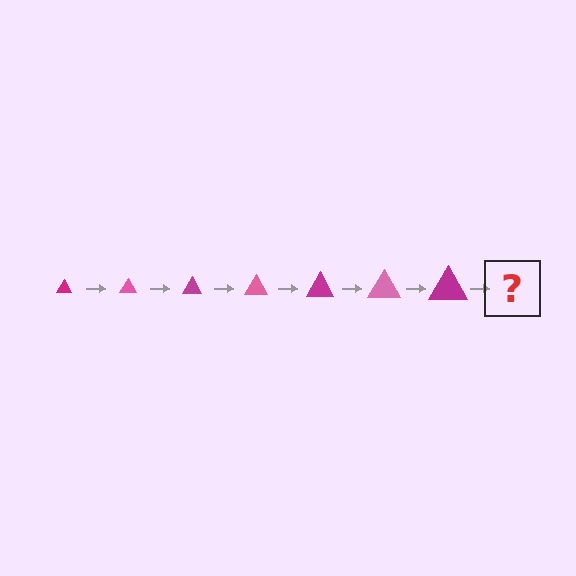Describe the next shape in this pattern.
It should be a pink triangle, larger than the previous one.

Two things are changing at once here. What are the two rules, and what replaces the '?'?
The two rules are that the triangle grows larger each step and the color cycles through magenta and pink. The '?' should be a pink triangle, larger than the previous one.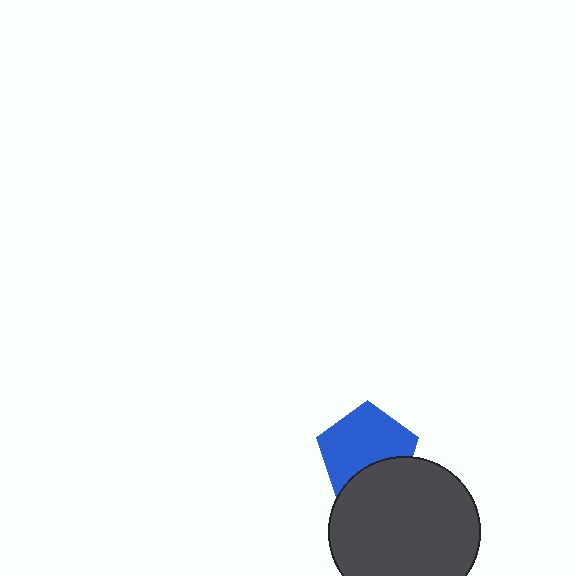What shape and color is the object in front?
The object in front is a dark gray circle.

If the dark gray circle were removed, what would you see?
You would see the complete blue pentagon.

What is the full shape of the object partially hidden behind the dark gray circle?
The partially hidden object is a blue pentagon.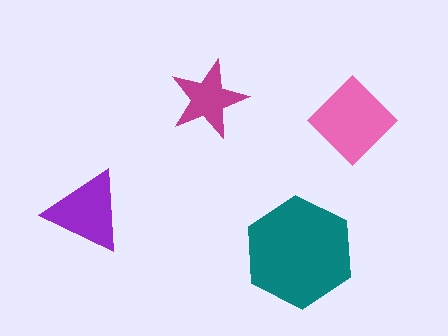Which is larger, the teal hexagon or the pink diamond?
The teal hexagon.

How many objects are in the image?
There are 4 objects in the image.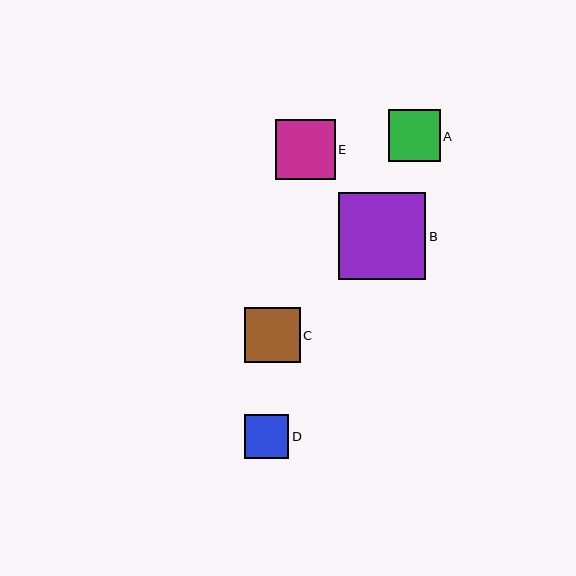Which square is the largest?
Square B is the largest with a size of approximately 88 pixels.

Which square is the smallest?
Square D is the smallest with a size of approximately 44 pixels.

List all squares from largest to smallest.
From largest to smallest: B, E, C, A, D.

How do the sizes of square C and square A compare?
Square C and square A are approximately the same size.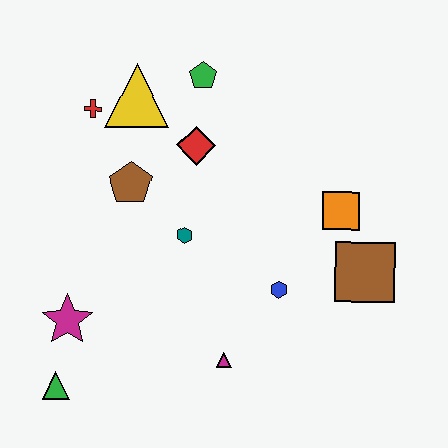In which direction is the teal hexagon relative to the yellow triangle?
The teal hexagon is below the yellow triangle.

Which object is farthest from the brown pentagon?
The brown square is farthest from the brown pentagon.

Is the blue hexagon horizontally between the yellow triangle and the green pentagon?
No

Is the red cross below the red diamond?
No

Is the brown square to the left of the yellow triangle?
No